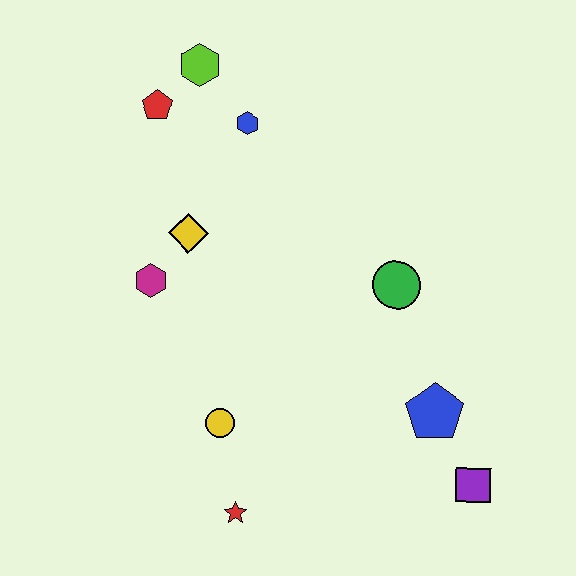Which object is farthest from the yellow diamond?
The purple square is farthest from the yellow diamond.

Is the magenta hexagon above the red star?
Yes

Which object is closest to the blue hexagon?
The lime hexagon is closest to the blue hexagon.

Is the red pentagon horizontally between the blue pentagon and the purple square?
No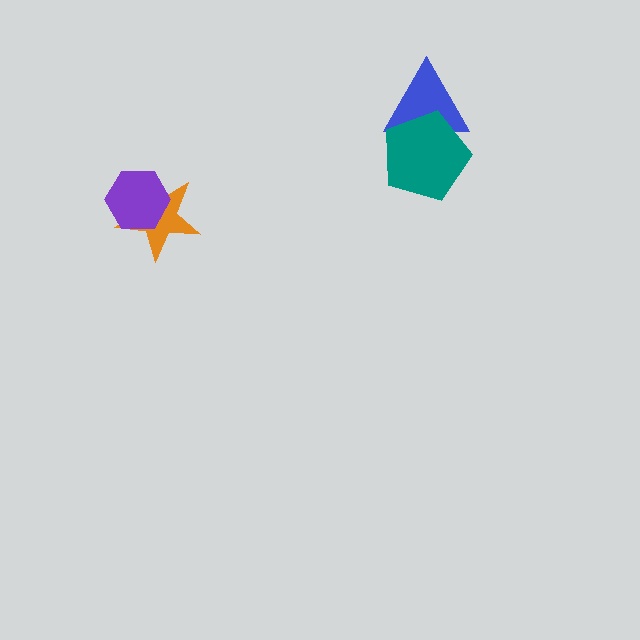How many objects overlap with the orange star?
1 object overlaps with the orange star.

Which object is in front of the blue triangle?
The teal pentagon is in front of the blue triangle.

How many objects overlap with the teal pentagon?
1 object overlaps with the teal pentagon.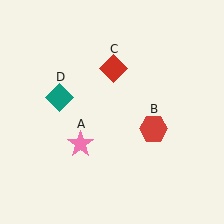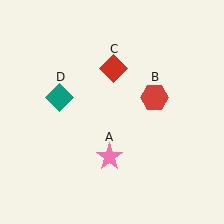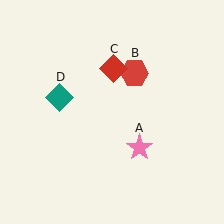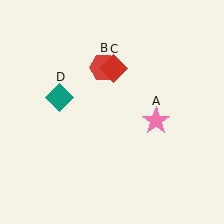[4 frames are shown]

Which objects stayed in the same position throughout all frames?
Red diamond (object C) and teal diamond (object D) remained stationary.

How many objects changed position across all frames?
2 objects changed position: pink star (object A), red hexagon (object B).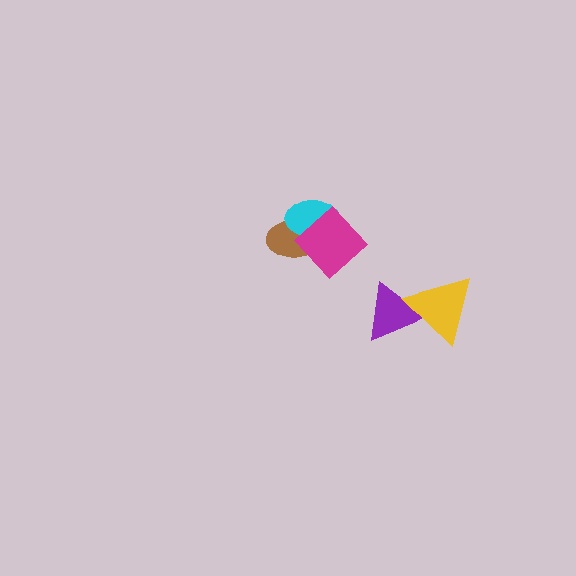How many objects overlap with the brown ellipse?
2 objects overlap with the brown ellipse.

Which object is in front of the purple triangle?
The yellow triangle is in front of the purple triangle.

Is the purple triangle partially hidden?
Yes, it is partially covered by another shape.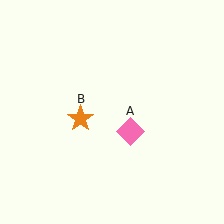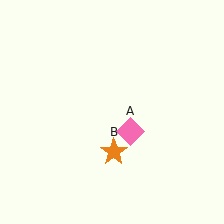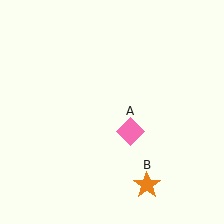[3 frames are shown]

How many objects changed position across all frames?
1 object changed position: orange star (object B).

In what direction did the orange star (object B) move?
The orange star (object B) moved down and to the right.